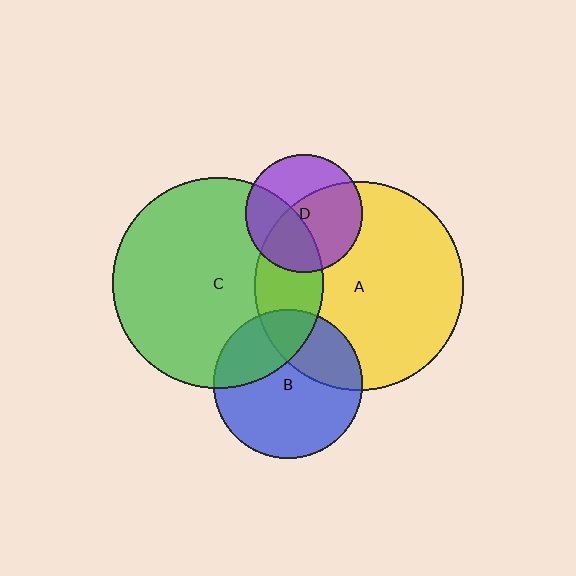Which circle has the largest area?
Circle C (green).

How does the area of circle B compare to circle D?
Approximately 1.6 times.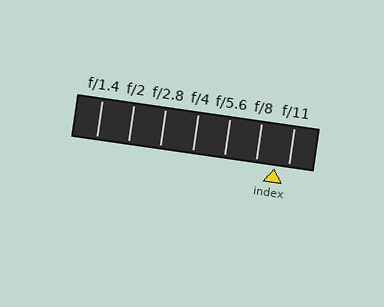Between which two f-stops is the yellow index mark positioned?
The index mark is between f/8 and f/11.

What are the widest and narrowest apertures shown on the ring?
The widest aperture shown is f/1.4 and the narrowest is f/11.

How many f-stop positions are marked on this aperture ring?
There are 7 f-stop positions marked.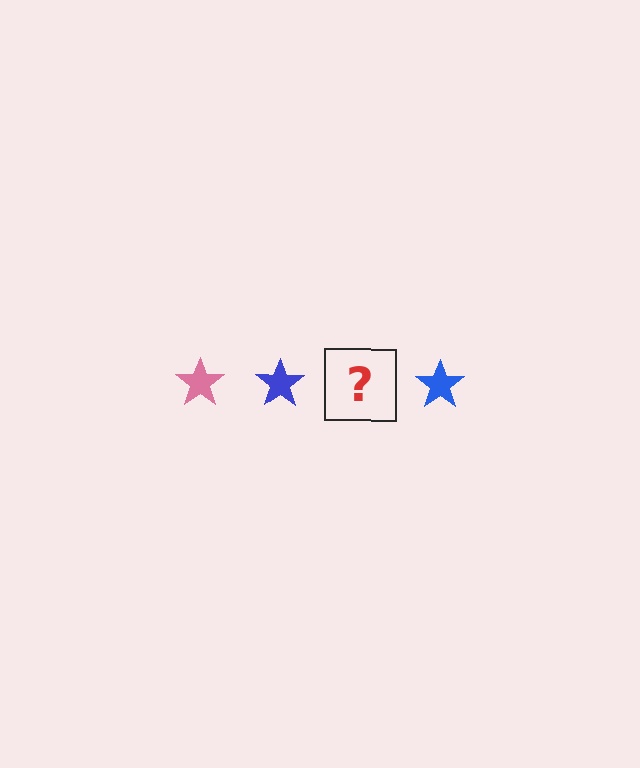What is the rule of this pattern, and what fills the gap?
The rule is that the pattern cycles through pink, blue stars. The gap should be filled with a pink star.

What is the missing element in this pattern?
The missing element is a pink star.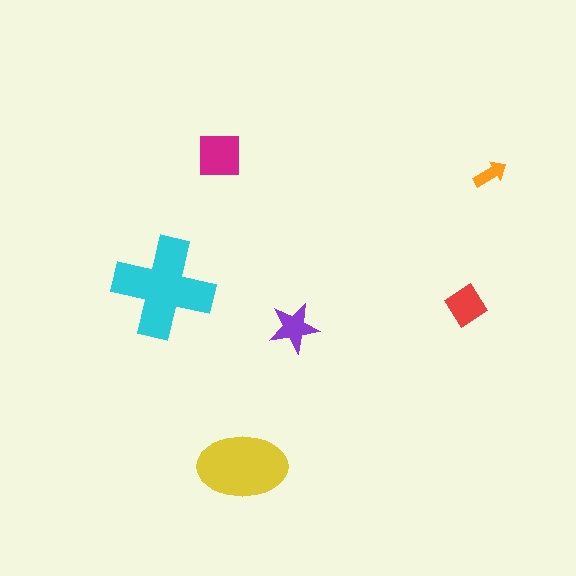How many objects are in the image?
There are 6 objects in the image.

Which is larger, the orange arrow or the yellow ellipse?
The yellow ellipse.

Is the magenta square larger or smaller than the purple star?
Larger.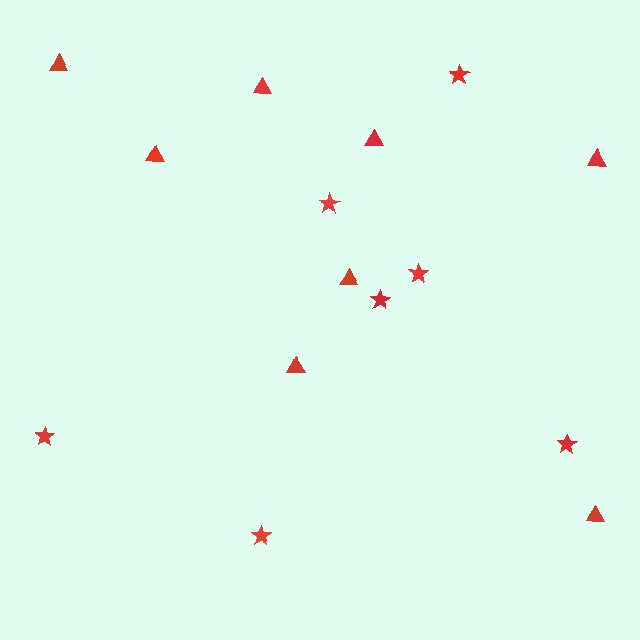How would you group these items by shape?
There are 2 groups: one group of stars (7) and one group of triangles (8).